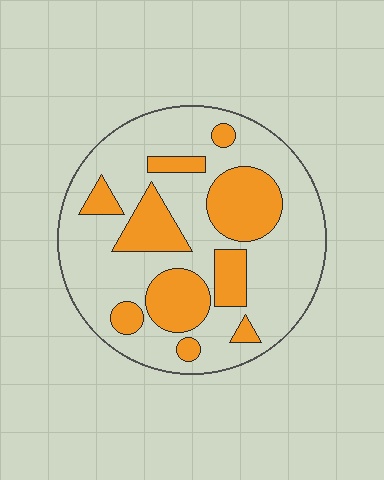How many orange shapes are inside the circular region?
10.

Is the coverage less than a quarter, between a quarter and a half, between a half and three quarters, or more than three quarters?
Between a quarter and a half.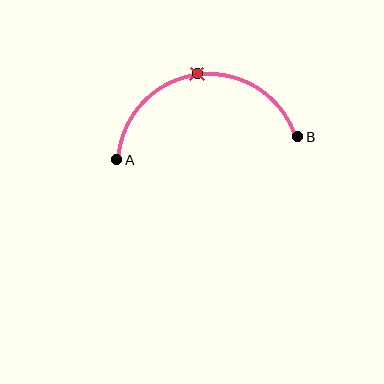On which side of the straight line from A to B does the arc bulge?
The arc bulges above the straight line connecting A and B.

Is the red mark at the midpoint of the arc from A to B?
Yes. The red mark lies on the arc at equal arc-length from both A and B — it is the arc midpoint.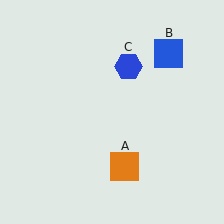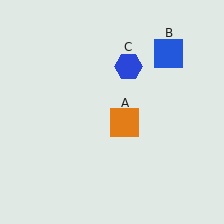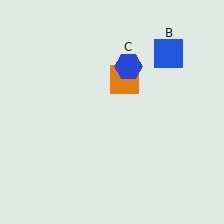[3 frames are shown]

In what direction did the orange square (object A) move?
The orange square (object A) moved up.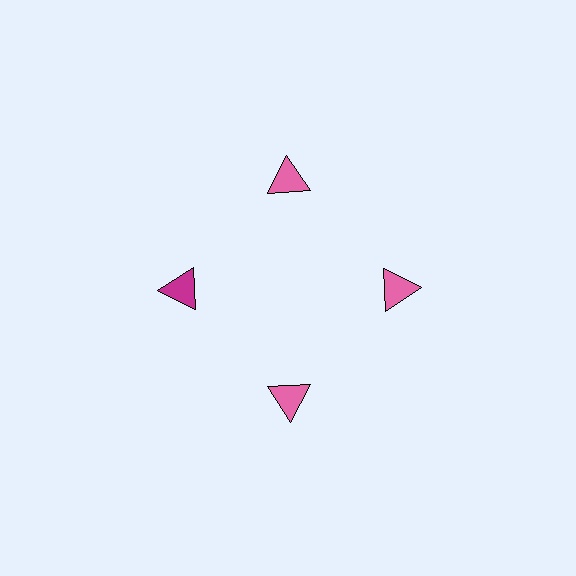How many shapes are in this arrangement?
There are 4 shapes arranged in a ring pattern.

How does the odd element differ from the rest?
It has a different color: magenta instead of pink.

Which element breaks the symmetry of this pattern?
The magenta triangle at roughly the 9 o'clock position breaks the symmetry. All other shapes are pink triangles.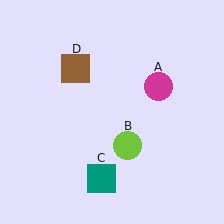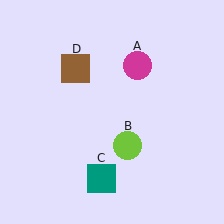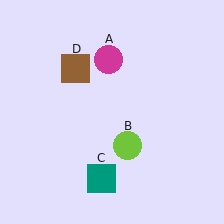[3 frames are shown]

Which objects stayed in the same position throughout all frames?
Lime circle (object B) and teal square (object C) and brown square (object D) remained stationary.